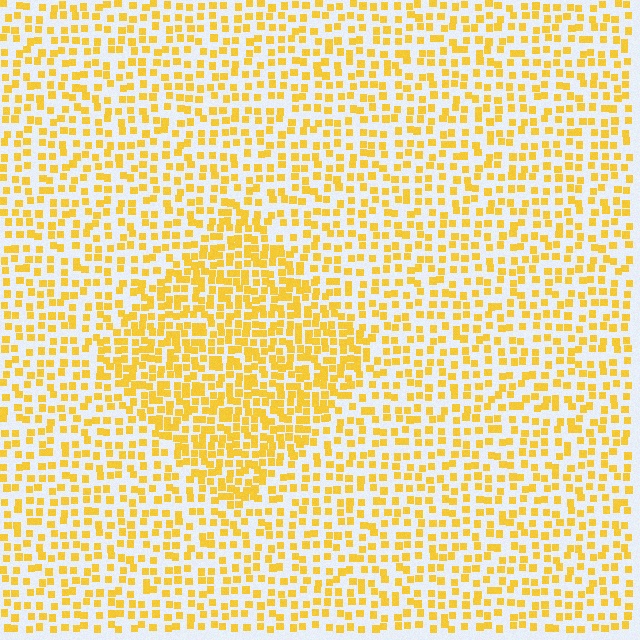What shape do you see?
I see a diamond.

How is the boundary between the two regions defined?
The boundary is defined by a change in element density (approximately 1.8x ratio). All elements are the same color, size, and shape.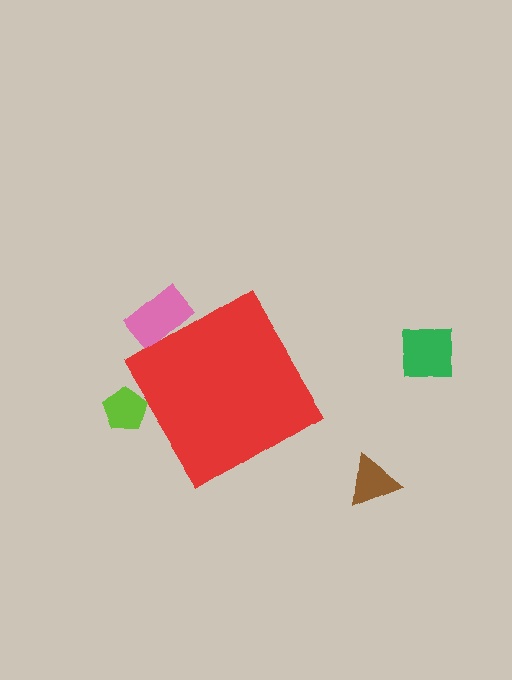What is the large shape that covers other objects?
A red diamond.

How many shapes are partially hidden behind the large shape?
2 shapes are partially hidden.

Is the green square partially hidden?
No, the green square is fully visible.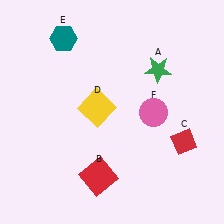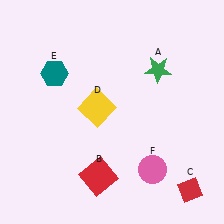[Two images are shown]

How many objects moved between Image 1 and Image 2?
3 objects moved between the two images.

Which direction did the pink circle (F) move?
The pink circle (F) moved down.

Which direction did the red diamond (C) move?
The red diamond (C) moved down.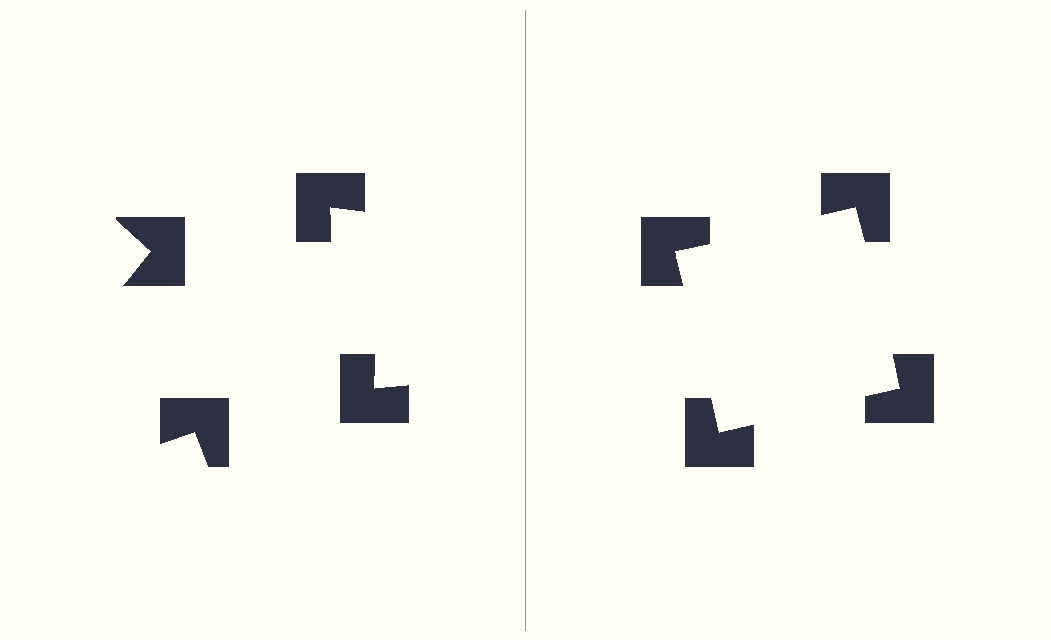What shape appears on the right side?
An illusory square.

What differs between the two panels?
The notched squares are positioned identically on both sides; only the wedge orientations differ. On the right they align to a square; on the left they are misaligned.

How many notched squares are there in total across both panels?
8 — 4 on each side.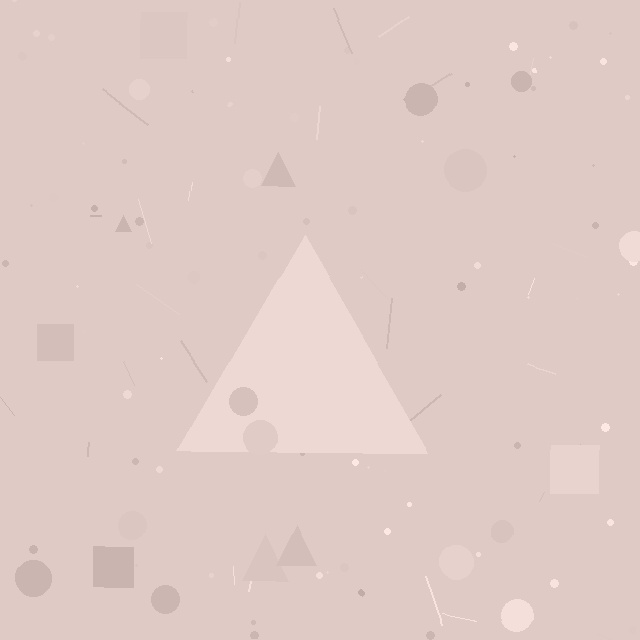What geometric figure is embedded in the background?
A triangle is embedded in the background.